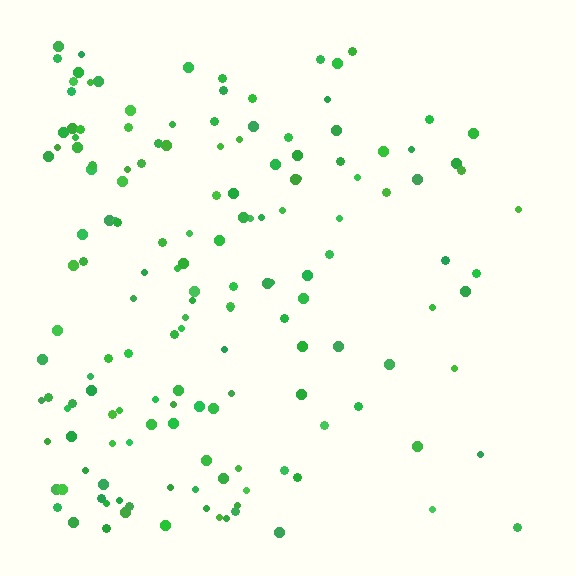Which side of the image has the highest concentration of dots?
The left.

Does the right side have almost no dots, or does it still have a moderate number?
Still a moderate number, just noticeably fewer than the left.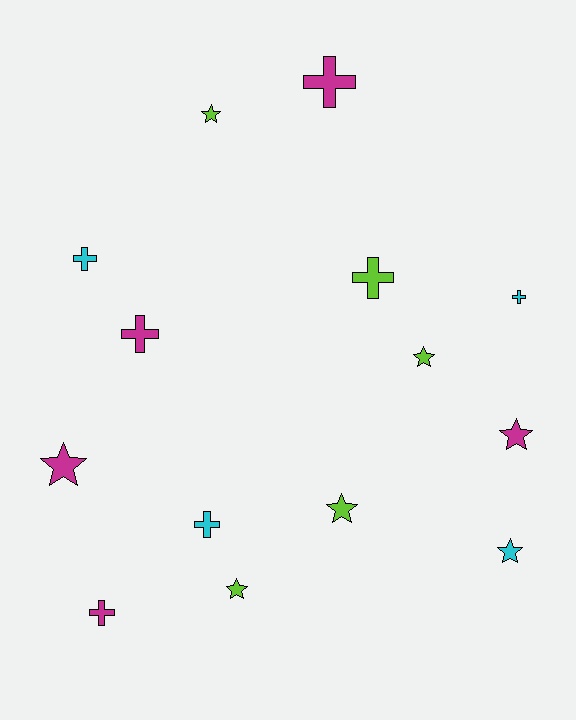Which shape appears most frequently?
Star, with 7 objects.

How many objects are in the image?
There are 14 objects.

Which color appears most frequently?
Magenta, with 5 objects.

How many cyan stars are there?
There is 1 cyan star.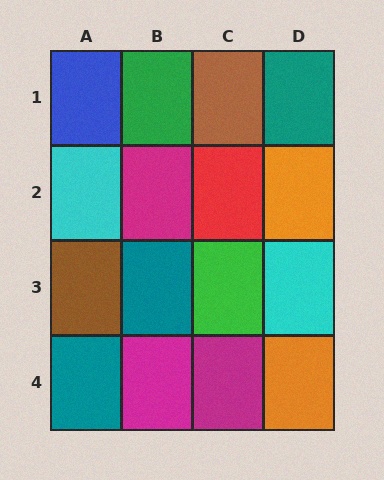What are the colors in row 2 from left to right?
Cyan, magenta, red, orange.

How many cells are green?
2 cells are green.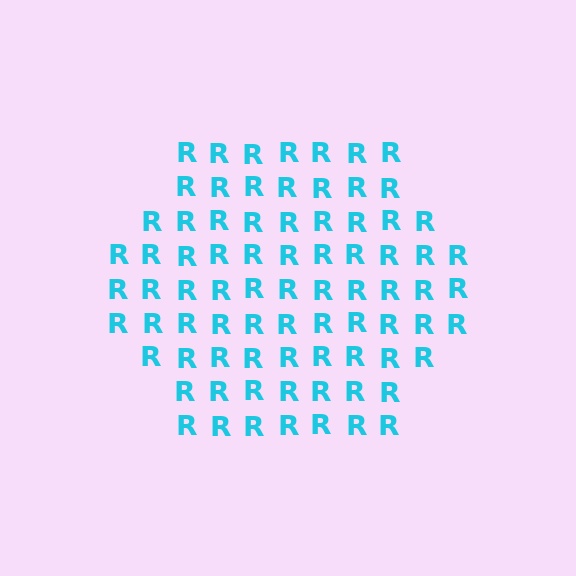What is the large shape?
The large shape is a hexagon.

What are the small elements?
The small elements are letter R's.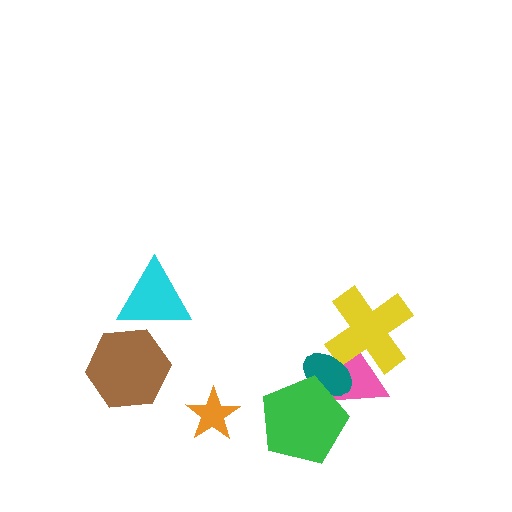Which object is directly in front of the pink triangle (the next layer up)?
The yellow cross is directly in front of the pink triangle.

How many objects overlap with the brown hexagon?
1 object overlaps with the brown hexagon.